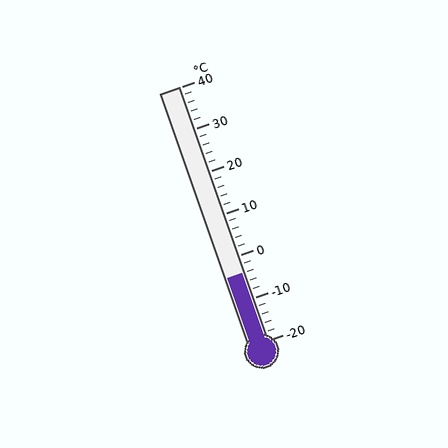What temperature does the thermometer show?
The thermometer shows approximately -4°C.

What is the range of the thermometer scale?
The thermometer scale ranges from -20°C to 40°C.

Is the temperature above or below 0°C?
The temperature is below 0°C.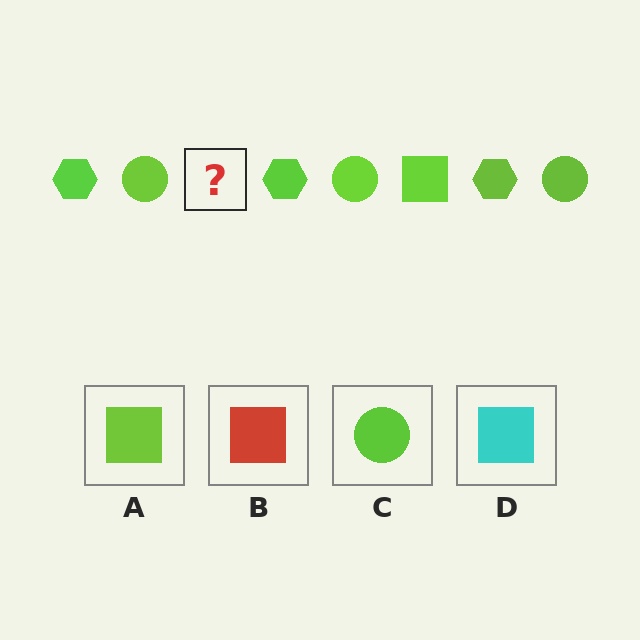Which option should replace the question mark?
Option A.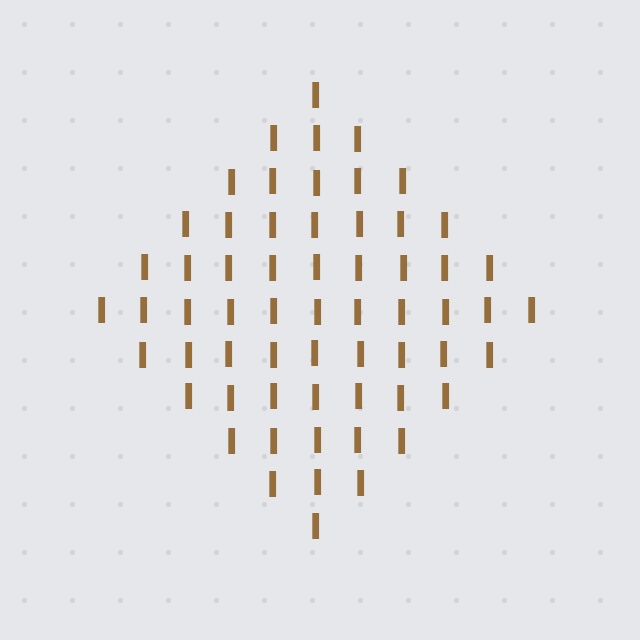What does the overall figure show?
The overall figure shows a diamond.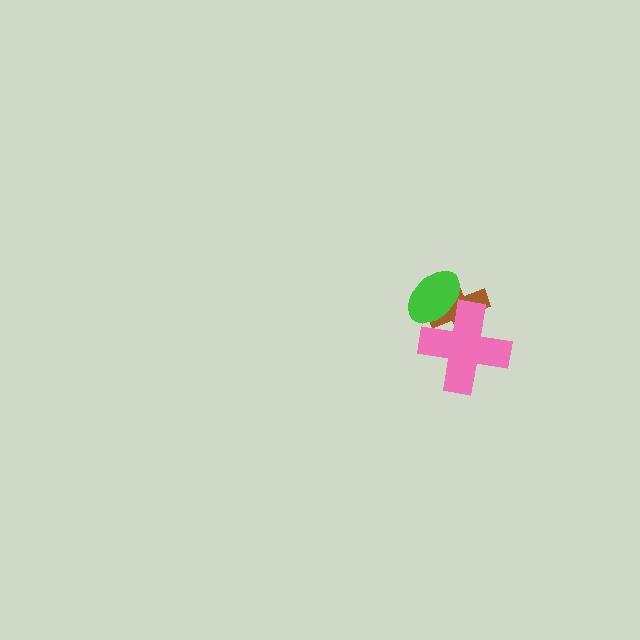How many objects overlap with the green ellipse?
2 objects overlap with the green ellipse.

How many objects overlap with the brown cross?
2 objects overlap with the brown cross.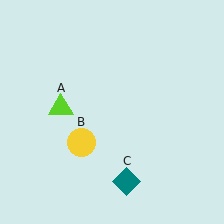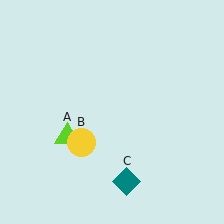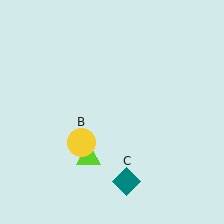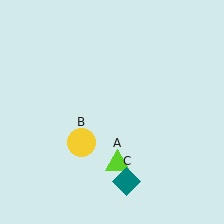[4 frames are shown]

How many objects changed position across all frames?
1 object changed position: lime triangle (object A).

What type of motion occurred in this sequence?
The lime triangle (object A) rotated counterclockwise around the center of the scene.